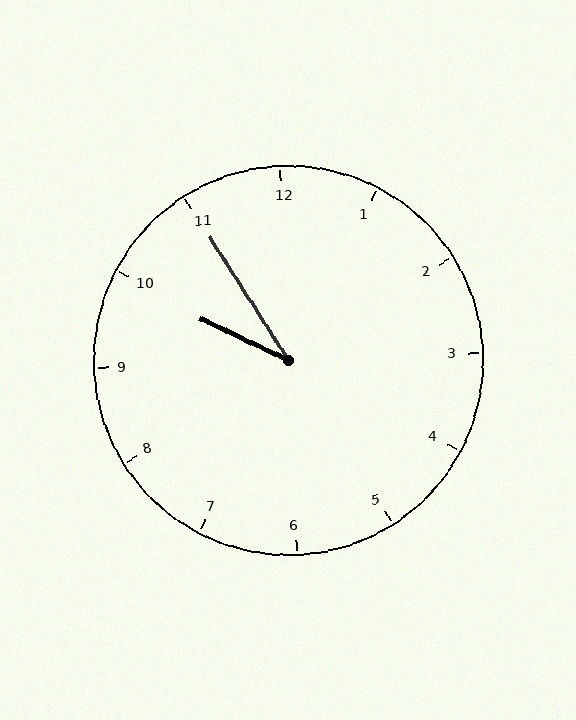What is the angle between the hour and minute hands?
Approximately 32 degrees.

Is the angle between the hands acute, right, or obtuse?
It is acute.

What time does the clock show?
9:55.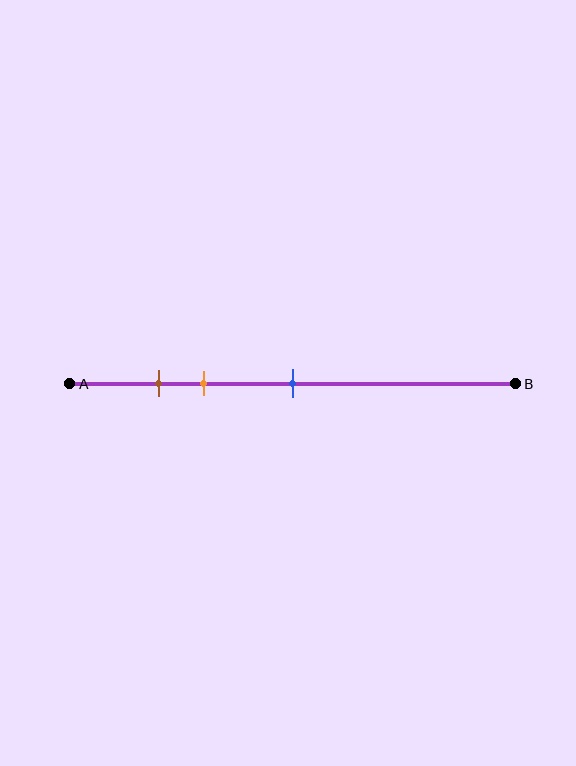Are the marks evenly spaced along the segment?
No, the marks are not evenly spaced.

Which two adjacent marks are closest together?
The brown and orange marks are the closest adjacent pair.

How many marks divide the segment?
There are 3 marks dividing the segment.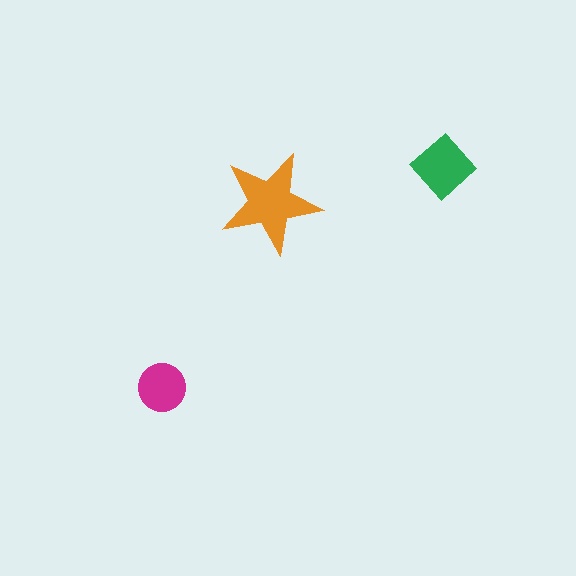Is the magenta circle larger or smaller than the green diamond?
Smaller.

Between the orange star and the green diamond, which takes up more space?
The orange star.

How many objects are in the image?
There are 3 objects in the image.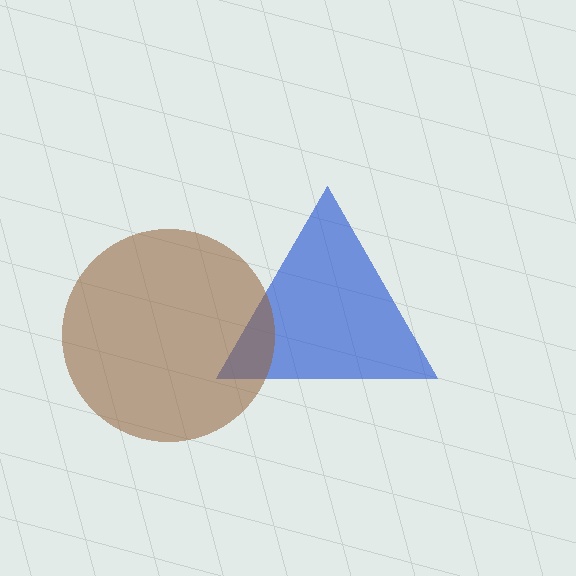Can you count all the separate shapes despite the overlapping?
Yes, there are 2 separate shapes.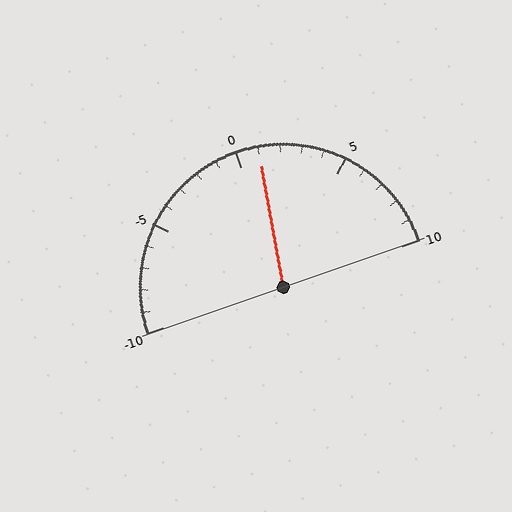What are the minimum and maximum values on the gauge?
The gauge ranges from -10 to 10.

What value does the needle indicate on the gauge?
The needle indicates approximately 1.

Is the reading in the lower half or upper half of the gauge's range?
The reading is in the upper half of the range (-10 to 10).